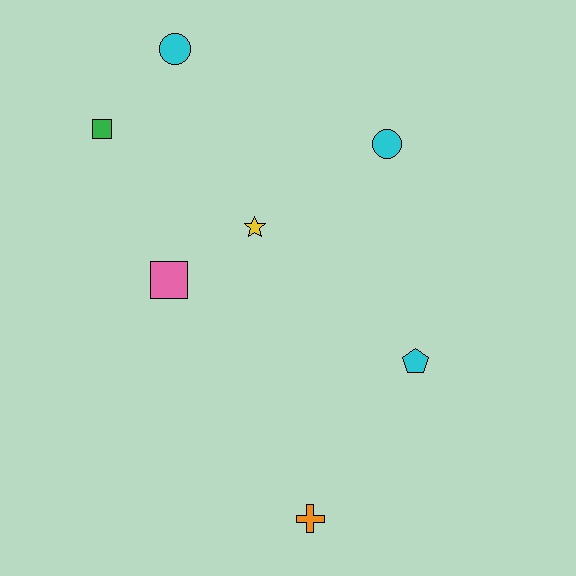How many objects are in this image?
There are 7 objects.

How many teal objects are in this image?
There are no teal objects.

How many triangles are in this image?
There are no triangles.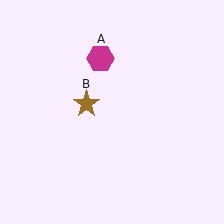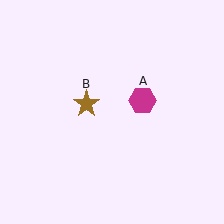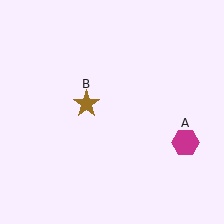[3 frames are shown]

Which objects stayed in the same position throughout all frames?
Brown star (object B) remained stationary.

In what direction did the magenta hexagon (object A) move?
The magenta hexagon (object A) moved down and to the right.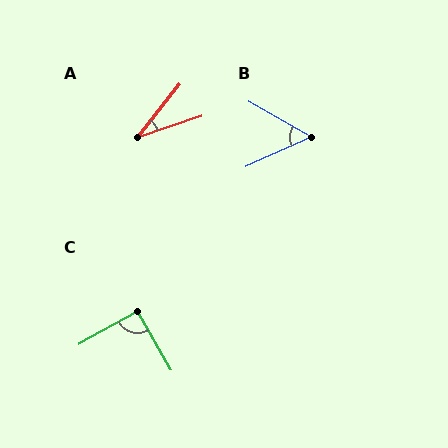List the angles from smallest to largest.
A (33°), B (54°), C (91°).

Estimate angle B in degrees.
Approximately 54 degrees.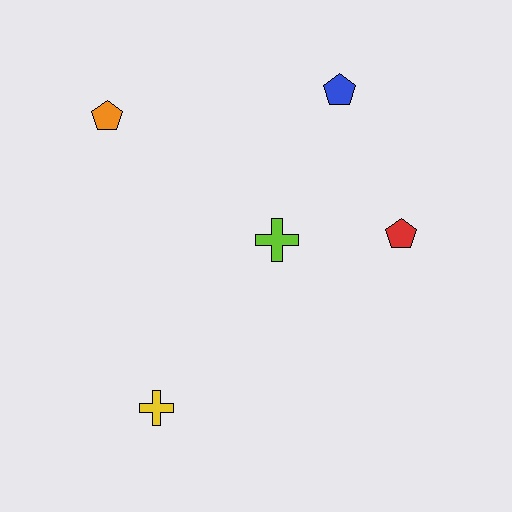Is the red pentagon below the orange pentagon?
Yes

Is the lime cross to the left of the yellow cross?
No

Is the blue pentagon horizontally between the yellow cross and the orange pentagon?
No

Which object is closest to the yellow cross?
The lime cross is closest to the yellow cross.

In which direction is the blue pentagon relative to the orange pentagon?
The blue pentagon is to the right of the orange pentagon.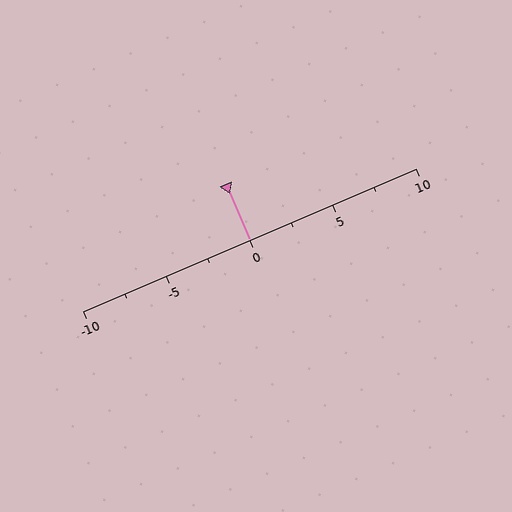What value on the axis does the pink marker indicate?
The marker indicates approximately 0.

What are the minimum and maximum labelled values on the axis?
The axis runs from -10 to 10.